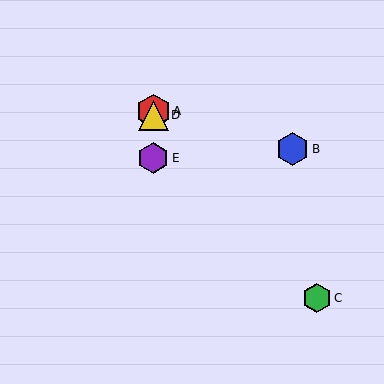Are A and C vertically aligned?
No, A is at x≈153 and C is at x≈317.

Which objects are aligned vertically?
Objects A, D, E are aligned vertically.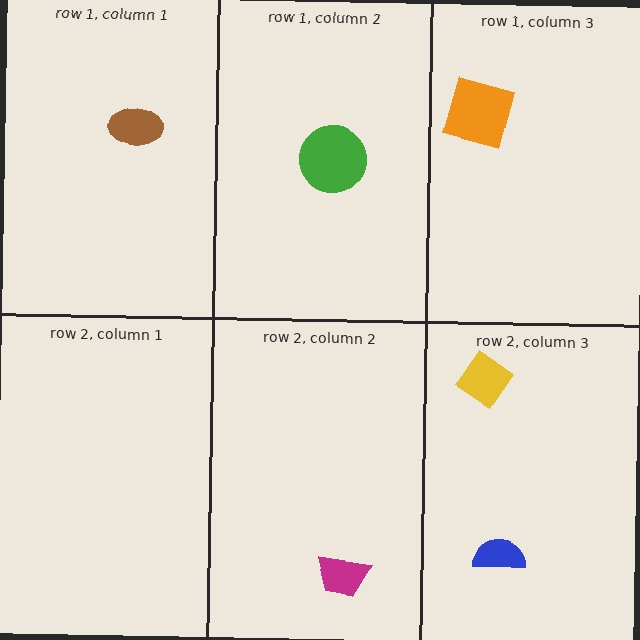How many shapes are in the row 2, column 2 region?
1.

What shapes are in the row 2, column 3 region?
The yellow diamond, the blue semicircle.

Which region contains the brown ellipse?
The row 1, column 1 region.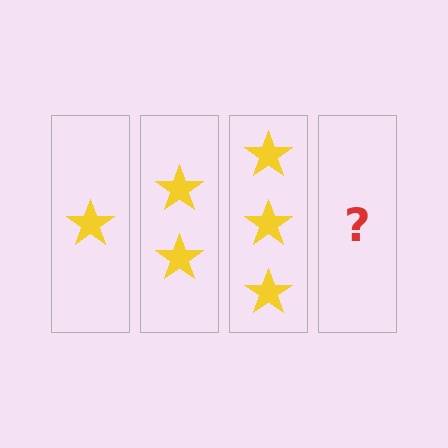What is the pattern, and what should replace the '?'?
The pattern is that each step adds one more star. The '?' should be 4 stars.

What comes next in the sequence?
The next element should be 4 stars.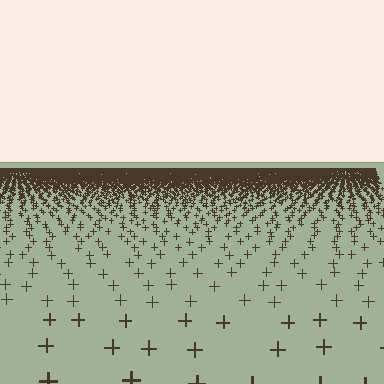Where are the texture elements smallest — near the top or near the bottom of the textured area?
Near the top.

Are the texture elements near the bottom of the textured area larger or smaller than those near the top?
Larger. Near the bottom, elements are closer to the viewer and appear at a bigger on-screen size.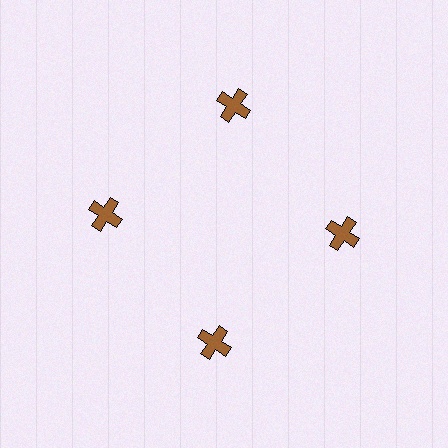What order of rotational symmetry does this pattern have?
This pattern has 4-fold rotational symmetry.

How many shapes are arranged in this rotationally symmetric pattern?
There are 4 shapes, arranged in 4 groups of 1.